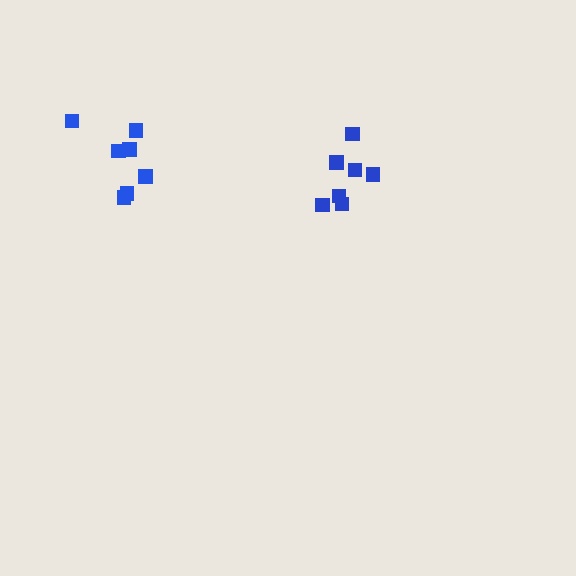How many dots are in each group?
Group 1: 7 dots, Group 2: 7 dots (14 total).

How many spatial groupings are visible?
There are 2 spatial groupings.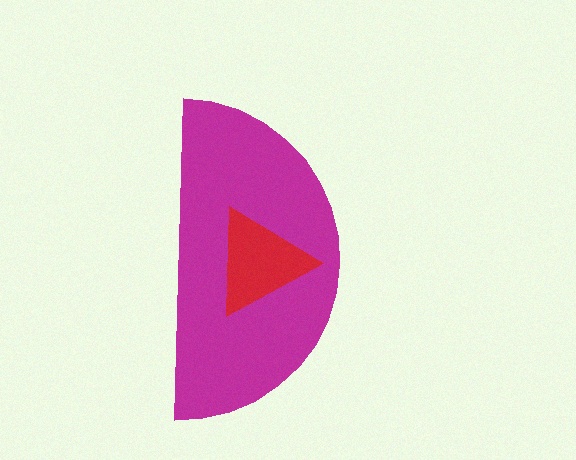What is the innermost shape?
The red triangle.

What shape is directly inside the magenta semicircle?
The red triangle.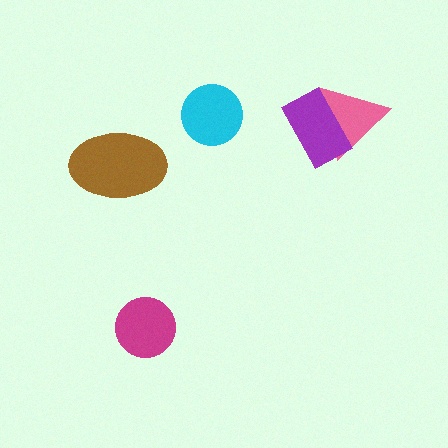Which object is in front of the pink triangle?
The purple rectangle is in front of the pink triangle.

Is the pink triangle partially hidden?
Yes, it is partially covered by another shape.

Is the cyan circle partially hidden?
No, no other shape covers it.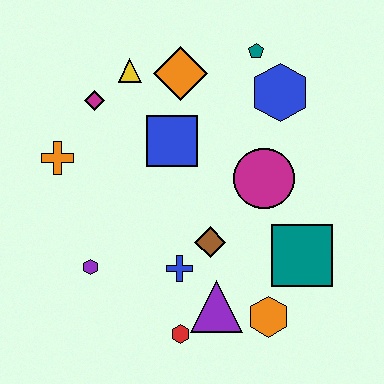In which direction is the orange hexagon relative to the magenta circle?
The orange hexagon is below the magenta circle.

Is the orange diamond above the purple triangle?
Yes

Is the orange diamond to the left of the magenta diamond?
No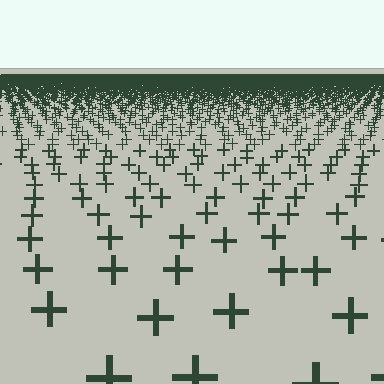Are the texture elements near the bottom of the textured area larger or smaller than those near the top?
Larger. Near the bottom, elements are closer to the viewer and appear at a bigger on-screen size.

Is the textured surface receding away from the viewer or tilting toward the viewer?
The surface is receding away from the viewer. Texture elements get smaller and denser toward the top.